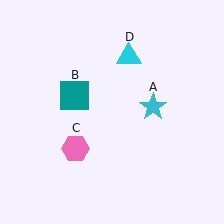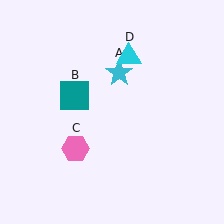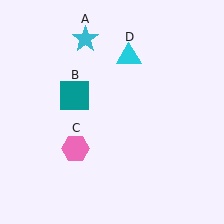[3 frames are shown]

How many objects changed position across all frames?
1 object changed position: cyan star (object A).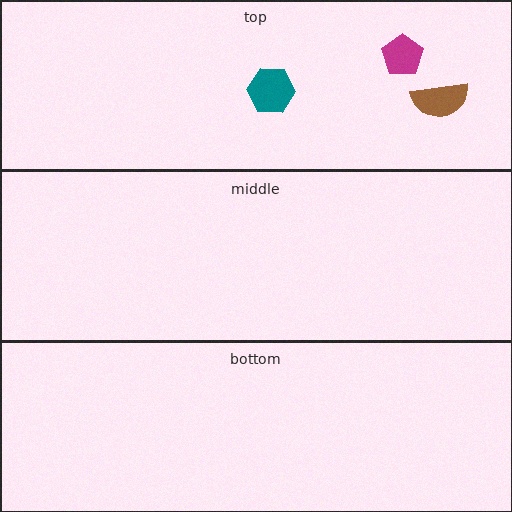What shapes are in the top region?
The brown semicircle, the teal hexagon, the magenta pentagon.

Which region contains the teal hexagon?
The top region.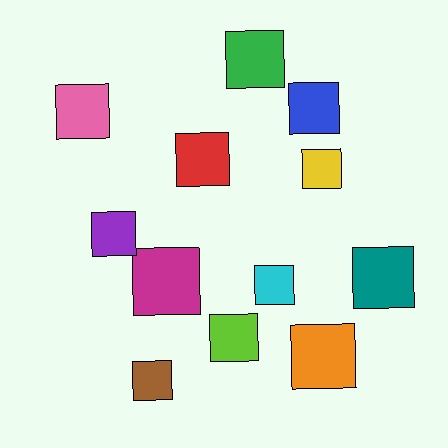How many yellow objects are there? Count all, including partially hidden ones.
There is 1 yellow object.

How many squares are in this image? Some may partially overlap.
There are 12 squares.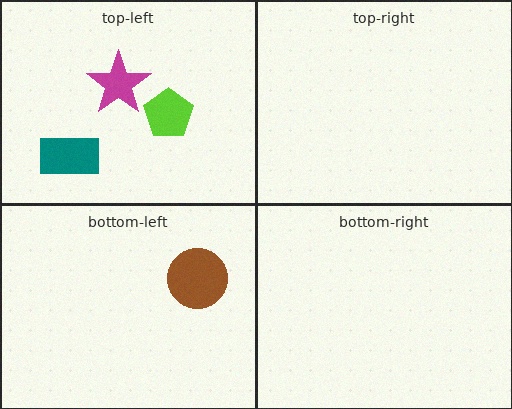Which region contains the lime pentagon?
The top-left region.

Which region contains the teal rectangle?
The top-left region.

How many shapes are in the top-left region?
3.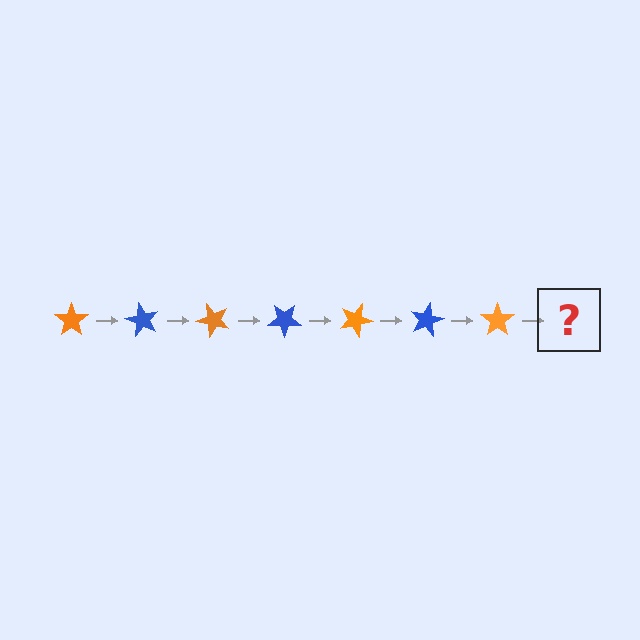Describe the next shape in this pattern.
It should be a blue star, rotated 420 degrees from the start.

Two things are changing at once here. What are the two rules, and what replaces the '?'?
The two rules are that it rotates 60 degrees each step and the color cycles through orange and blue. The '?' should be a blue star, rotated 420 degrees from the start.